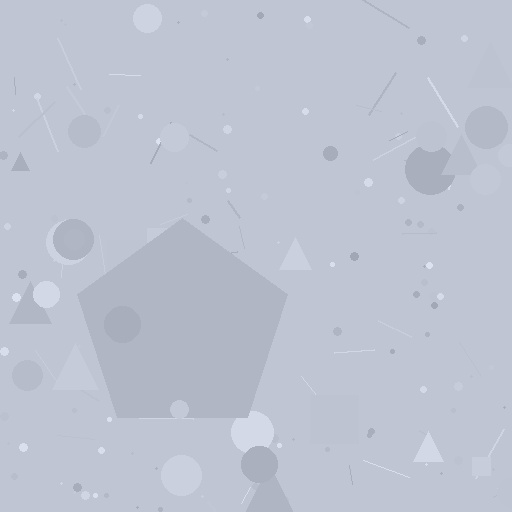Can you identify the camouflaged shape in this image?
The camouflaged shape is a pentagon.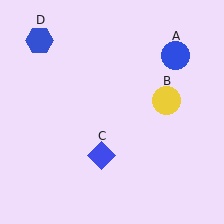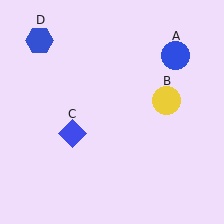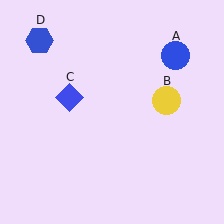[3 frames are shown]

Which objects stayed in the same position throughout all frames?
Blue circle (object A) and yellow circle (object B) and blue hexagon (object D) remained stationary.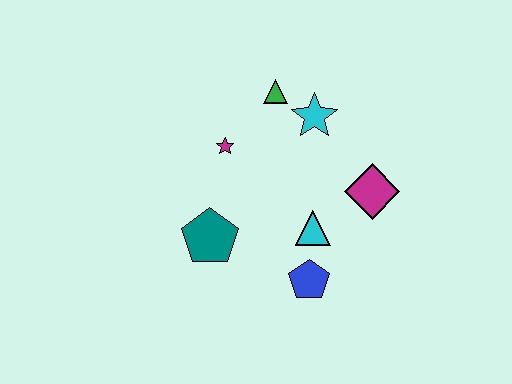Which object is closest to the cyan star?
The green triangle is closest to the cyan star.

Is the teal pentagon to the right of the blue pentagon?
No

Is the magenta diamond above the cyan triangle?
Yes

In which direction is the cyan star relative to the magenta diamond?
The cyan star is above the magenta diamond.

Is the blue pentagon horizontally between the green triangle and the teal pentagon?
No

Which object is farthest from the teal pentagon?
The magenta diamond is farthest from the teal pentagon.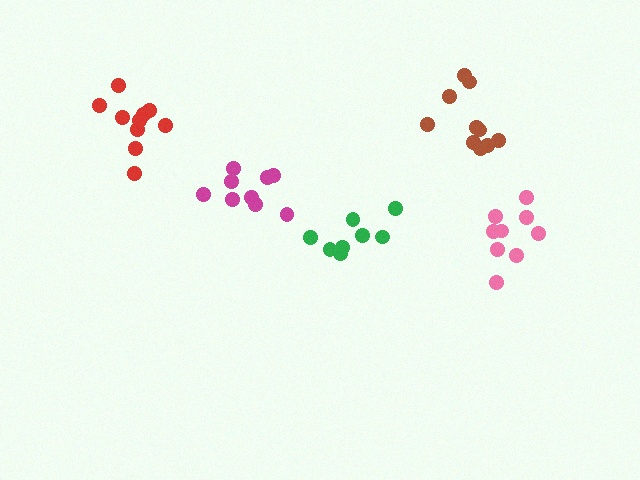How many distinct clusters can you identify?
There are 5 distinct clusters.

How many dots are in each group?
Group 1: 9 dots, Group 2: 9 dots, Group 3: 10 dots, Group 4: 10 dots, Group 5: 8 dots (46 total).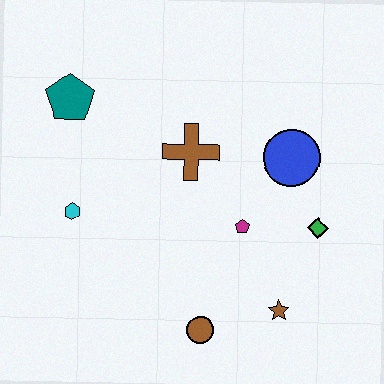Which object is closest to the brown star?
The brown circle is closest to the brown star.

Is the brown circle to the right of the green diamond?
No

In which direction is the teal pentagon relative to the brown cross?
The teal pentagon is to the left of the brown cross.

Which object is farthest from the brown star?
The teal pentagon is farthest from the brown star.